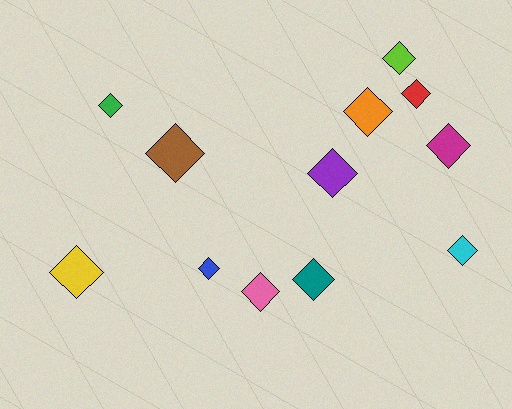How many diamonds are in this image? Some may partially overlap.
There are 12 diamonds.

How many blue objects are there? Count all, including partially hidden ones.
There is 1 blue object.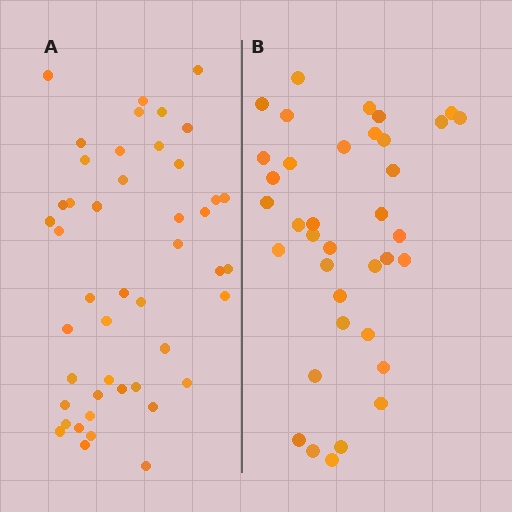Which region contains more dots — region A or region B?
Region A (the left region) has more dots.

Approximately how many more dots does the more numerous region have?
Region A has roughly 8 or so more dots than region B.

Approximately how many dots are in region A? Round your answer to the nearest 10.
About 50 dots. (The exact count is 46, which rounds to 50.)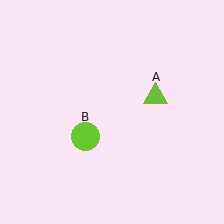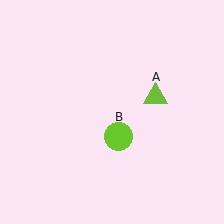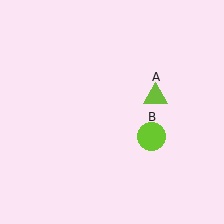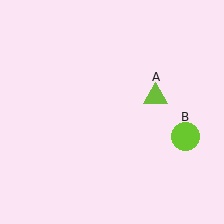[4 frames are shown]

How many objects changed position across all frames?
1 object changed position: lime circle (object B).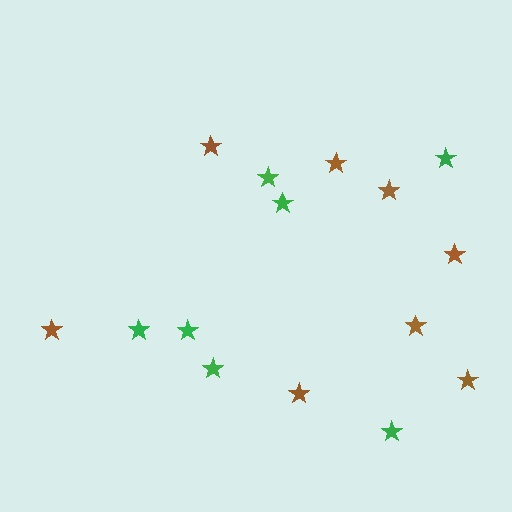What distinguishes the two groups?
There are 2 groups: one group of green stars (7) and one group of brown stars (8).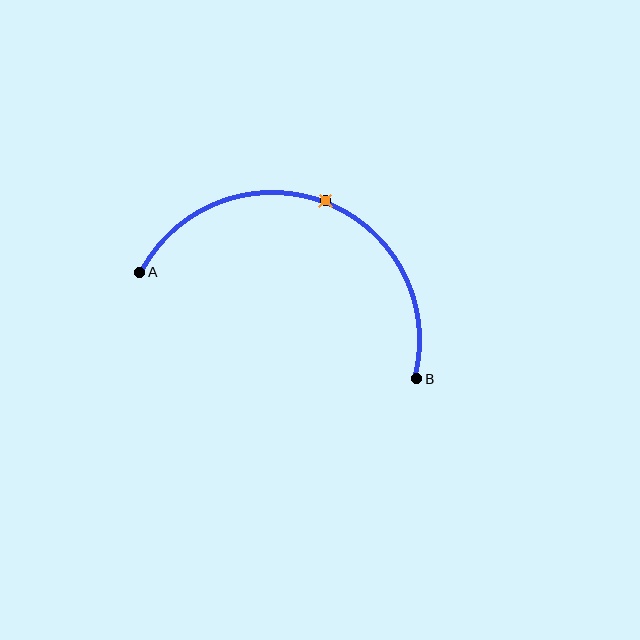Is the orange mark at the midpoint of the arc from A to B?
Yes. The orange mark lies on the arc at equal arc-length from both A and B — it is the arc midpoint.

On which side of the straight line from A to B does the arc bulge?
The arc bulges above the straight line connecting A and B.